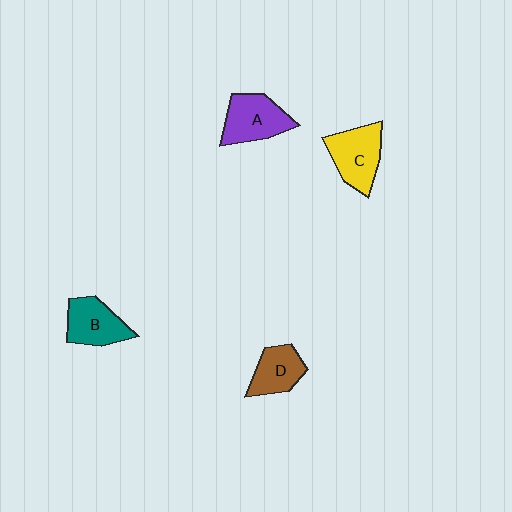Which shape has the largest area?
Shape C (yellow).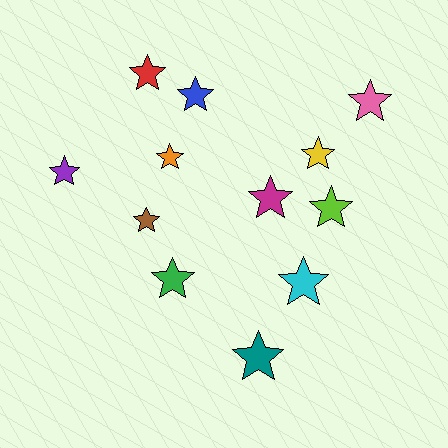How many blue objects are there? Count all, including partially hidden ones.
There is 1 blue object.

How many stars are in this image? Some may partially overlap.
There are 12 stars.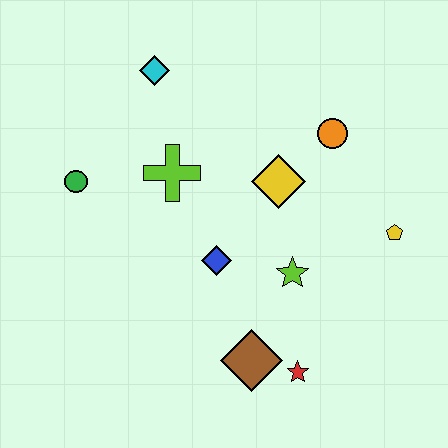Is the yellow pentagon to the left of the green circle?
No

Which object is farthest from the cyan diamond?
The red star is farthest from the cyan diamond.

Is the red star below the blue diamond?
Yes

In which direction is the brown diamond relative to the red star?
The brown diamond is to the left of the red star.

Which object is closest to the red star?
The brown diamond is closest to the red star.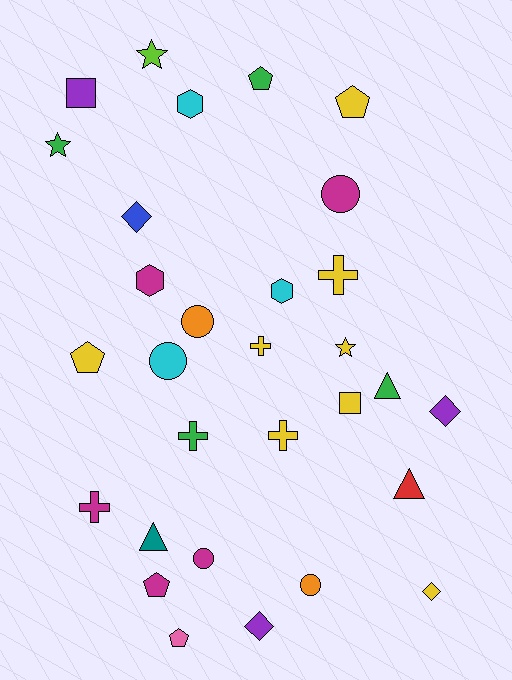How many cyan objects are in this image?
There are 3 cyan objects.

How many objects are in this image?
There are 30 objects.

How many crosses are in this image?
There are 5 crosses.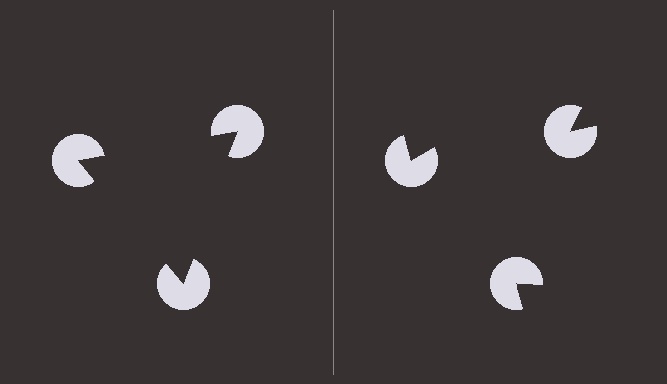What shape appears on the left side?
An illusory triangle.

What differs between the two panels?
The pac-man discs are positioned identically on both sides; only the wedge orientations differ. On the left they align to a triangle; on the right they are misaligned.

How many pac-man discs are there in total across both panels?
6 — 3 on each side.